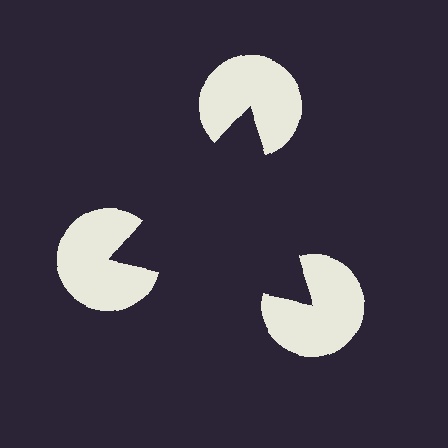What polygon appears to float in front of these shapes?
An illusory triangle — its edges are inferred from the aligned wedge cuts in the pac-man discs, not physically drawn.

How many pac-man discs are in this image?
There are 3 — one at each vertex of the illusory triangle.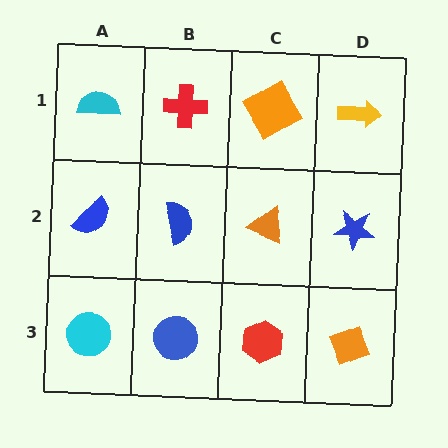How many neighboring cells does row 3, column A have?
2.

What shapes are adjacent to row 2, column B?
A red cross (row 1, column B), a blue circle (row 3, column B), a blue semicircle (row 2, column A), an orange triangle (row 2, column C).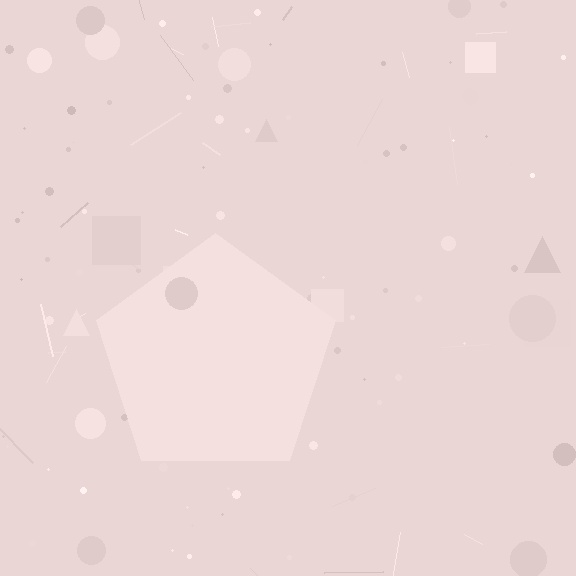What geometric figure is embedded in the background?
A pentagon is embedded in the background.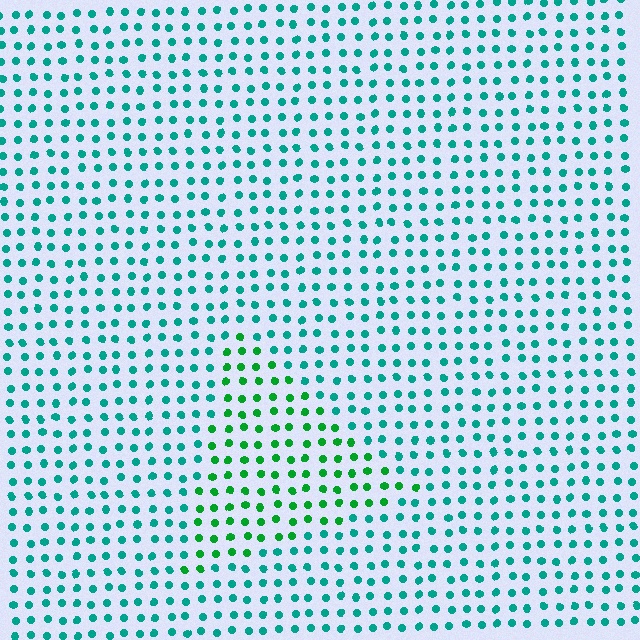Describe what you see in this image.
The image is filled with small teal elements in a uniform arrangement. A triangle-shaped region is visible where the elements are tinted to a slightly different hue, forming a subtle color boundary.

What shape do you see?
I see a triangle.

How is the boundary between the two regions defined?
The boundary is defined purely by a slight shift in hue (about 38 degrees). Spacing, size, and orientation are identical on both sides.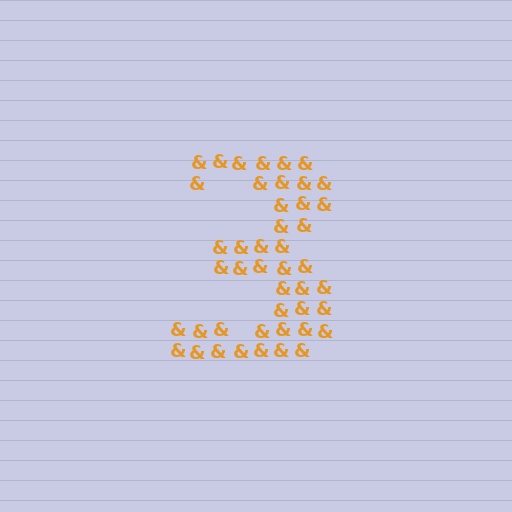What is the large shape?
The large shape is the digit 3.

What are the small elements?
The small elements are ampersands.